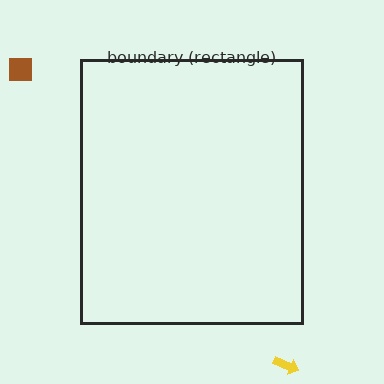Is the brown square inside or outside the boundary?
Outside.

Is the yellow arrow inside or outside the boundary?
Outside.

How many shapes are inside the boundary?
0 inside, 2 outside.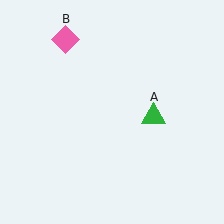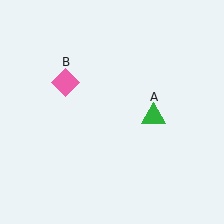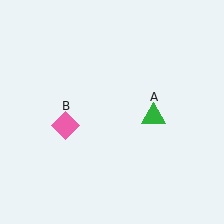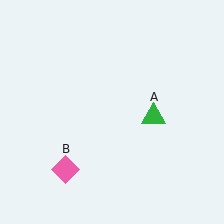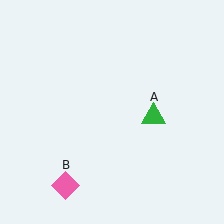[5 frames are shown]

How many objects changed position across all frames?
1 object changed position: pink diamond (object B).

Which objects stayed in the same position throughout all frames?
Green triangle (object A) remained stationary.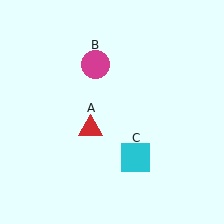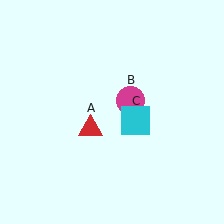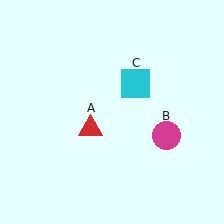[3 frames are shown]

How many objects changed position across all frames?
2 objects changed position: magenta circle (object B), cyan square (object C).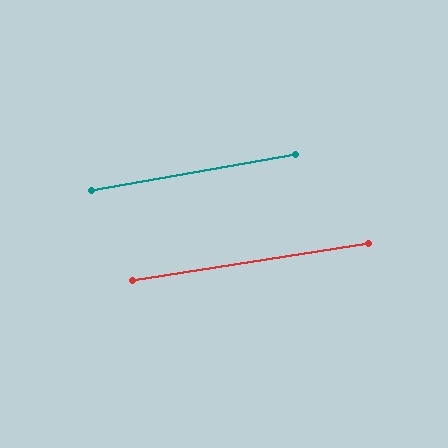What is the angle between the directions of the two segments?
Approximately 1 degree.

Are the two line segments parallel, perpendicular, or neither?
Parallel — their directions differ by only 1.4°.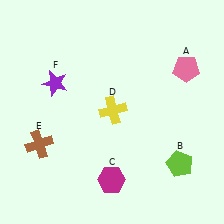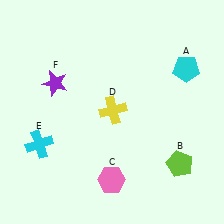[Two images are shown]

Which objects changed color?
A changed from pink to cyan. C changed from magenta to pink. E changed from brown to cyan.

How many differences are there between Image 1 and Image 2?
There are 3 differences between the two images.